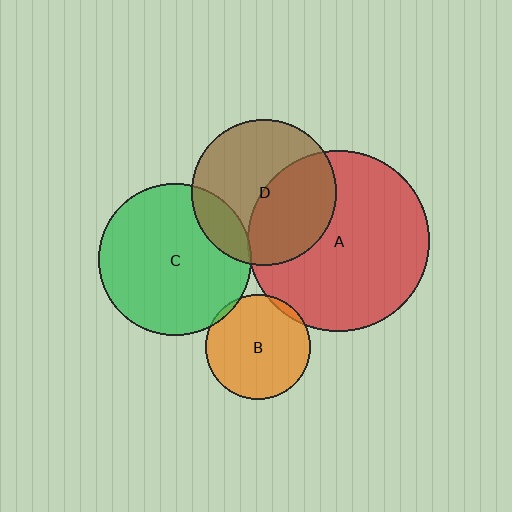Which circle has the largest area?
Circle A (red).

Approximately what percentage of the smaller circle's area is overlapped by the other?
Approximately 15%.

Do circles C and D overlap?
Yes.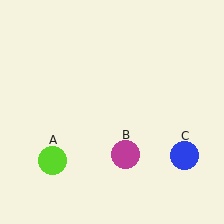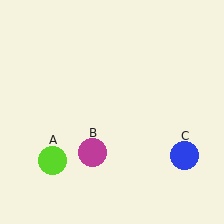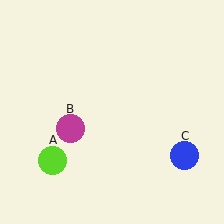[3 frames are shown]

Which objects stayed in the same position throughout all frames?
Lime circle (object A) and blue circle (object C) remained stationary.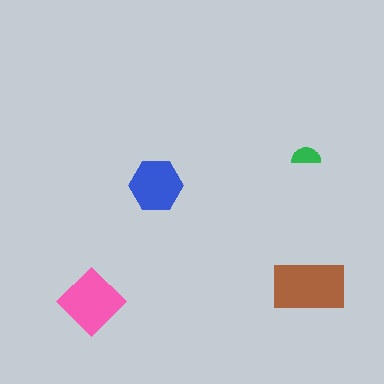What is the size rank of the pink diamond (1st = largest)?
2nd.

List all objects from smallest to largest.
The green semicircle, the blue hexagon, the pink diamond, the brown rectangle.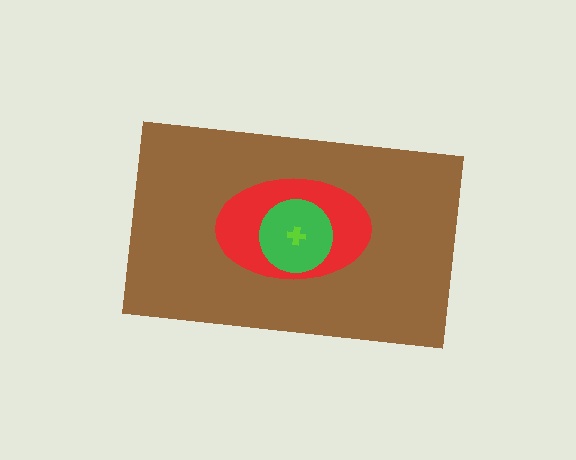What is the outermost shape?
The brown rectangle.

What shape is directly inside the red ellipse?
The green circle.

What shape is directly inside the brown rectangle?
The red ellipse.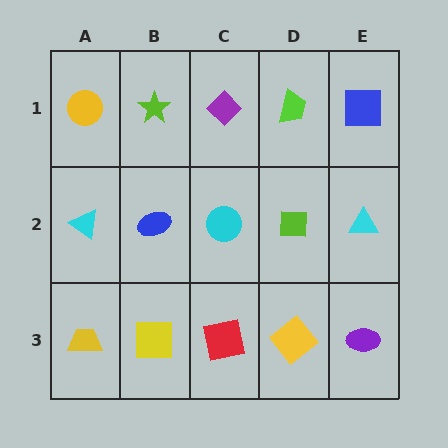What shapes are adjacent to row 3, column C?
A cyan circle (row 2, column C), a yellow square (row 3, column B), a yellow diamond (row 3, column D).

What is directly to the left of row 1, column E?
A lime trapezoid.